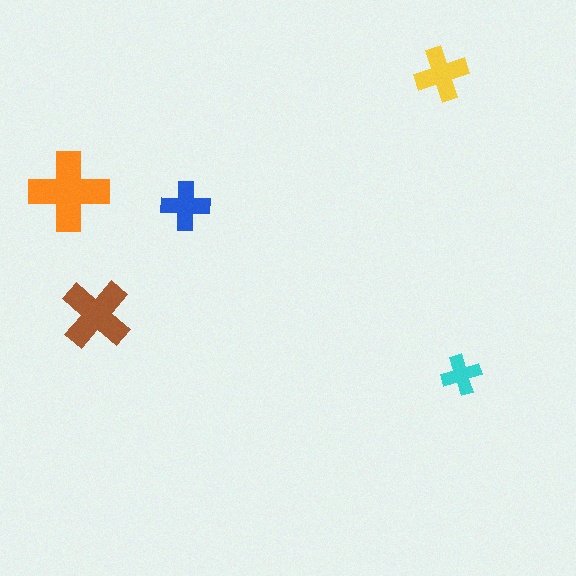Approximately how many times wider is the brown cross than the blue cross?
About 1.5 times wider.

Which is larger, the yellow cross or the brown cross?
The brown one.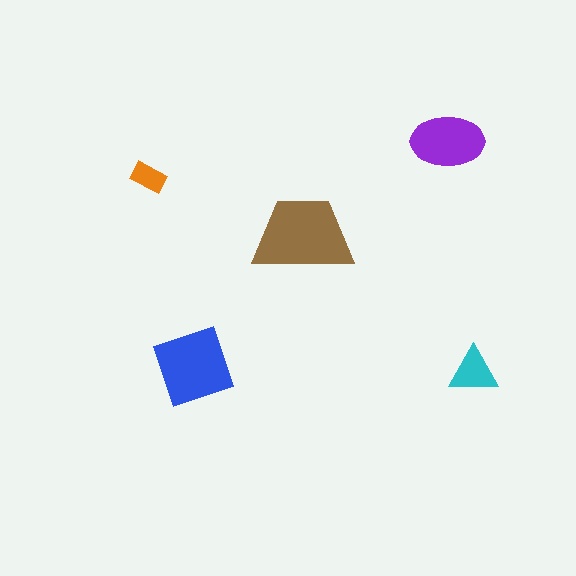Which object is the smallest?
The orange rectangle.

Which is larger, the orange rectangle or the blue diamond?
The blue diamond.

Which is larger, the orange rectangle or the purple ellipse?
The purple ellipse.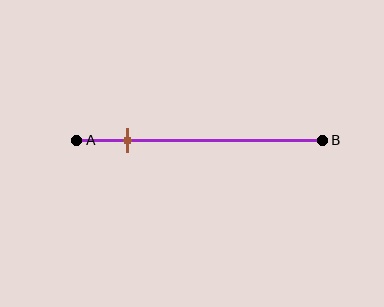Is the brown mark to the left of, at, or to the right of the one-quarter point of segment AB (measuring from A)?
The brown mark is to the left of the one-quarter point of segment AB.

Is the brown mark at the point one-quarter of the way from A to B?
No, the mark is at about 20% from A, not at the 25% one-quarter point.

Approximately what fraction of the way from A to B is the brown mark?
The brown mark is approximately 20% of the way from A to B.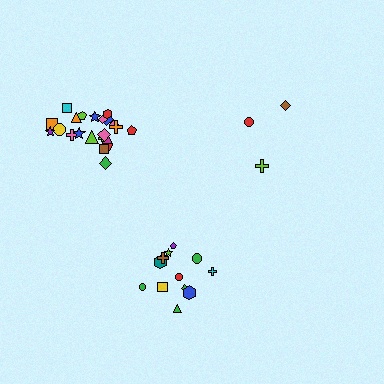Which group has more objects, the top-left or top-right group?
The top-left group.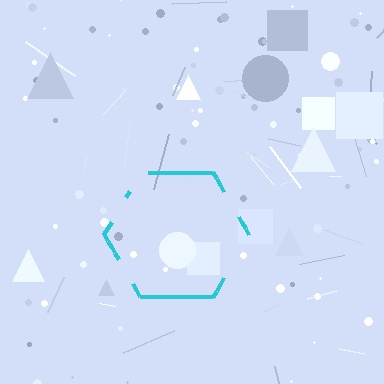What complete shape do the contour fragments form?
The contour fragments form a hexagon.